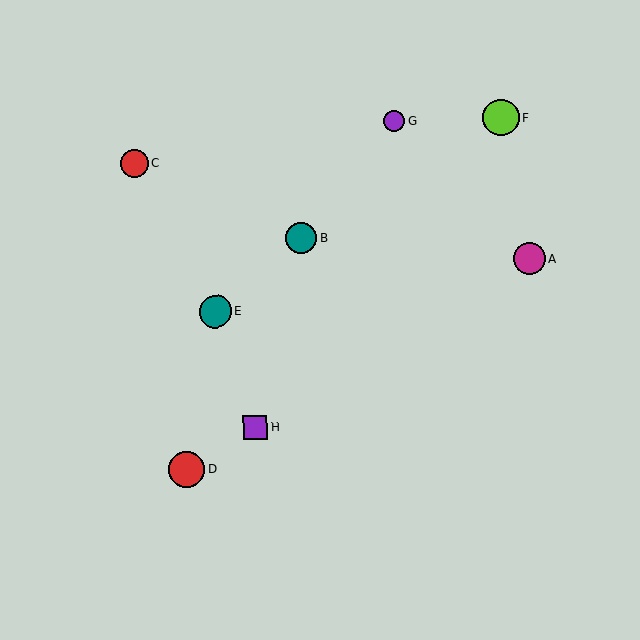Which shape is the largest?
The lime circle (labeled F) is the largest.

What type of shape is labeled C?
Shape C is a red circle.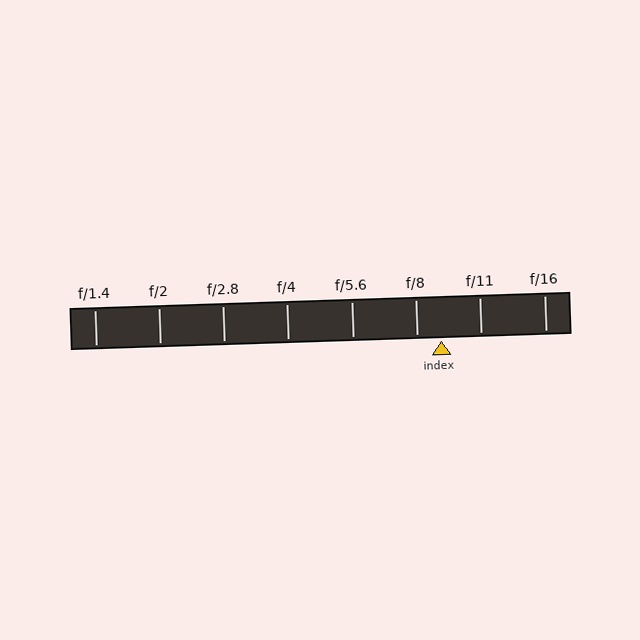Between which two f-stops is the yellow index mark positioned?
The index mark is between f/8 and f/11.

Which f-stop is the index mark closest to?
The index mark is closest to f/8.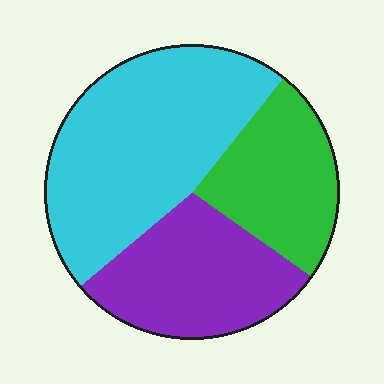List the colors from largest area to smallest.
From largest to smallest: cyan, purple, green.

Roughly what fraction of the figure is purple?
Purple takes up about one quarter (1/4) of the figure.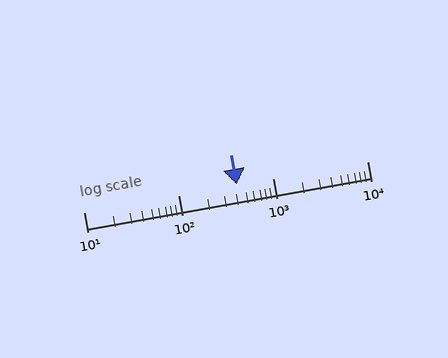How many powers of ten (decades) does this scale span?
The scale spans 3 decades, from 10 to 10000.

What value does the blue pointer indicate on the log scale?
The pointer indicates approximately 420.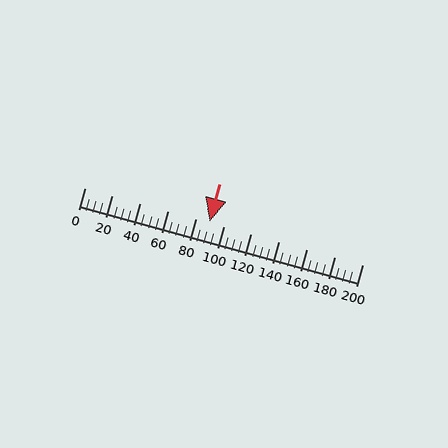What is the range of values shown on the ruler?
The ruler shows values from 0 to 200.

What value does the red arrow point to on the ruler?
The red arrow points to approximately 90.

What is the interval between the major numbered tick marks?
The major tick marks are spaced 20 units apart.